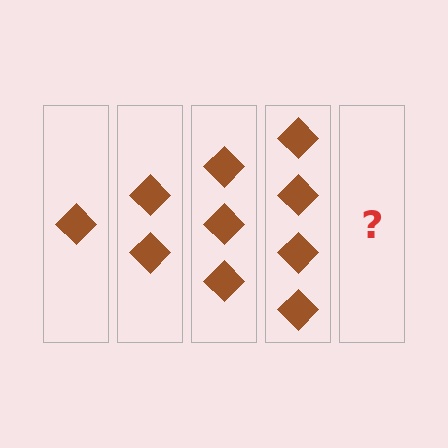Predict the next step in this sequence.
The next step is 5 diamonds.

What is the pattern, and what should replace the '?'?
The pattern is that each step adds one more diamond. The '?' should be 5 diamonds.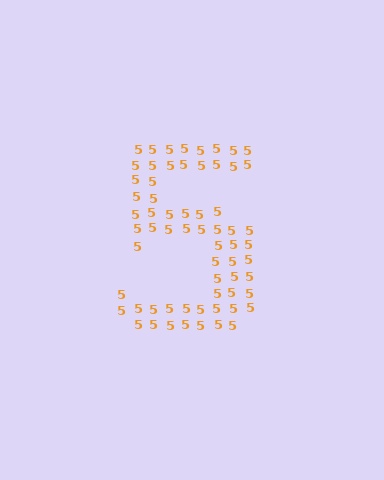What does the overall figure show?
The overall figure shows the digit 5.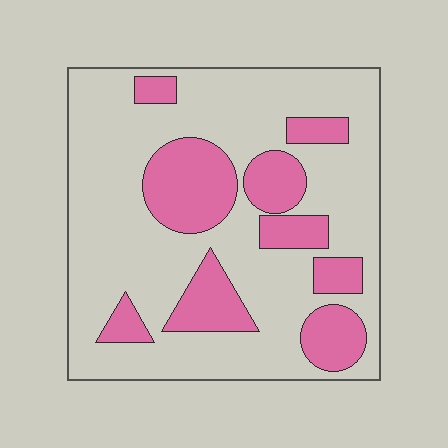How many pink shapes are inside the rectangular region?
9.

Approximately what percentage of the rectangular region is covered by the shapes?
Approximately 25%.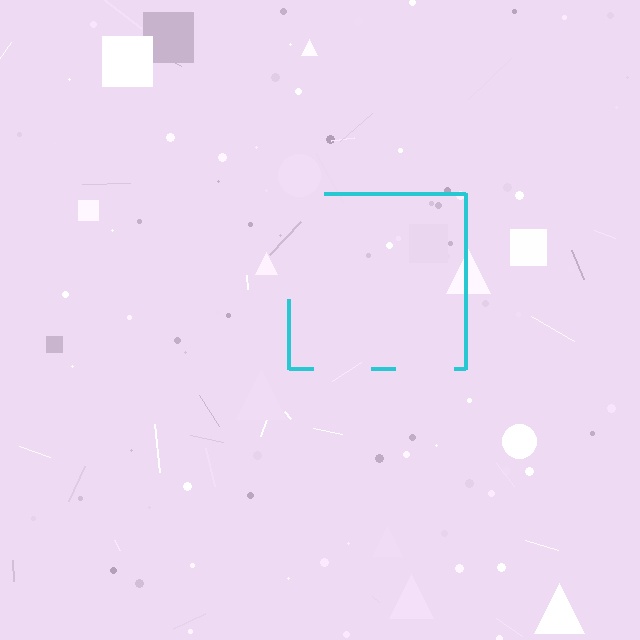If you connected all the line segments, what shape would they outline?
They would outline a square.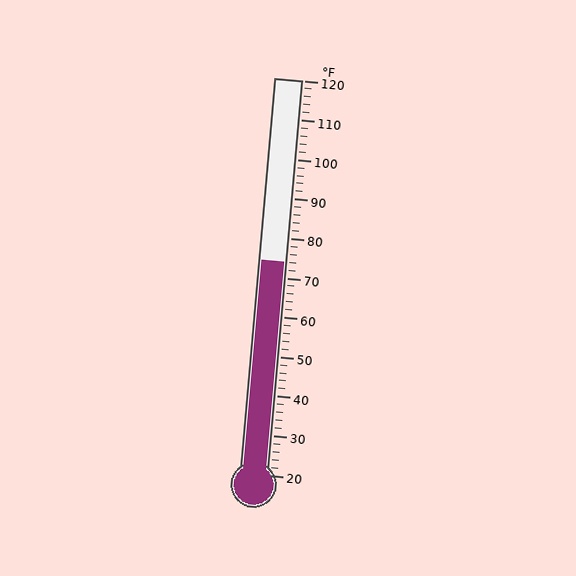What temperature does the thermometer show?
The thermometer shows approximately 74°F.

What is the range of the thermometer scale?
The thermometer scale ranges from 20°F to 120°F.